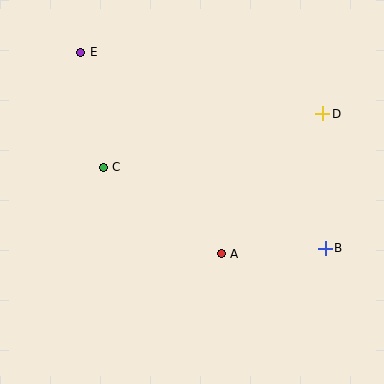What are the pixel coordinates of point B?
Point B is at (325, 248).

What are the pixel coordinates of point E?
Point E is at (81, 52).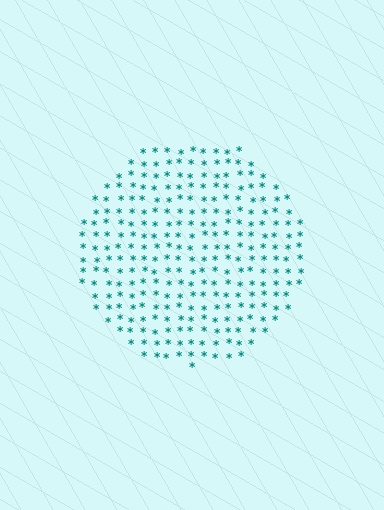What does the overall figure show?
The overall figure shows a circle.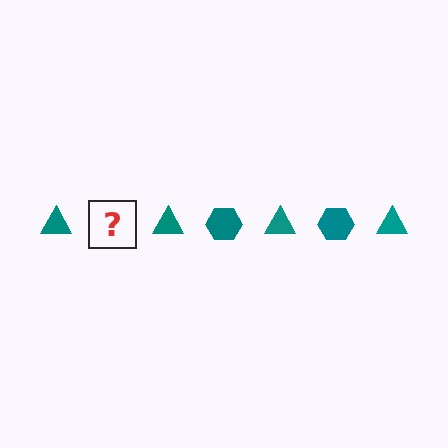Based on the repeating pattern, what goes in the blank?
The blank should be a teal hexagon.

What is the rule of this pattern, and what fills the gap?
The rule is that the pattern cycles through triangle, hexagon shapes in teal. The gap should be filled with a teal hexagon.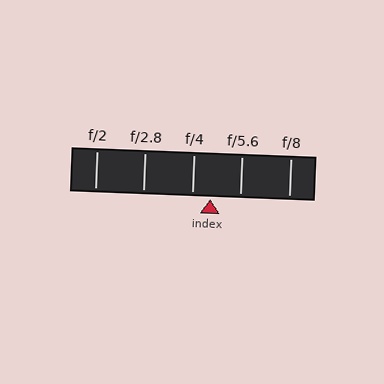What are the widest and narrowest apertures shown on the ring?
The widest aperture shown is f/2 and the narrowest is f/8.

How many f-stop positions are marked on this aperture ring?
There are 5 f-stop positions marked.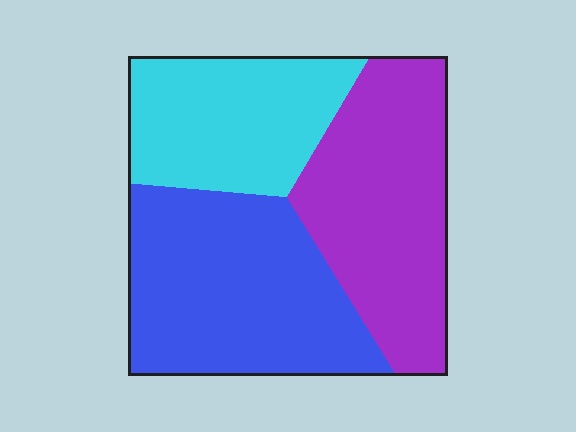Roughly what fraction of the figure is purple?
Purple takes up between a quarter and a half of the figure.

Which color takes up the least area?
Cyan, at roughly 25%.